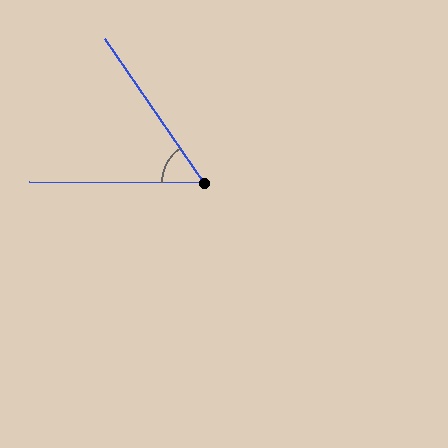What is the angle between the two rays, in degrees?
Approximately 55 degrees.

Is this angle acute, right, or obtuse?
It is acute.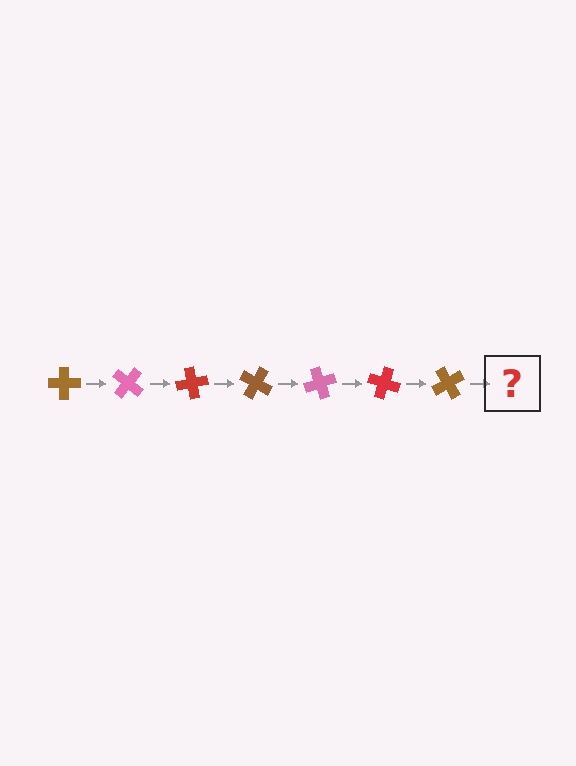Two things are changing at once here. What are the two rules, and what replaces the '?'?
The two rules are that it rotates 40 degrees each step and the color cycles through brown, pink, and red. The '?' should be a pink cross, rotated 280 degrees from the start.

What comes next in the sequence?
The next element should be a pink cross, rotated 280 degrees from the start.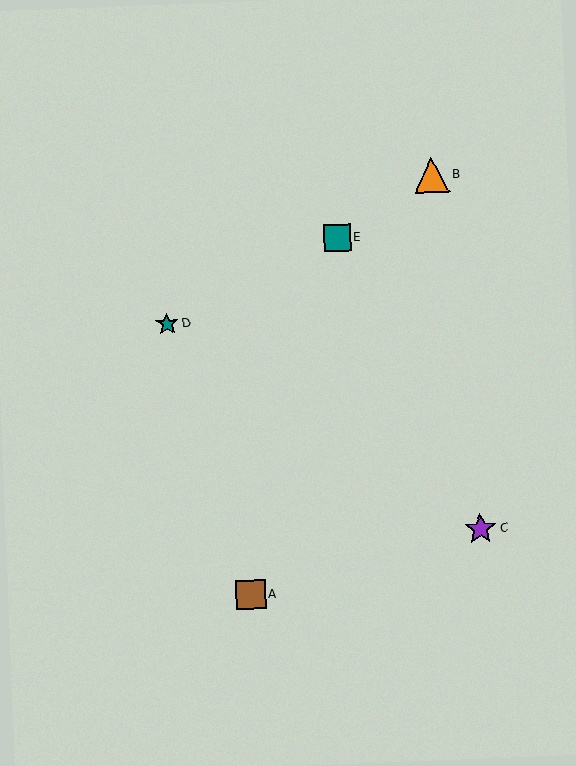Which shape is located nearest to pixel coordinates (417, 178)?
The orange triangle (labeled B) at (432, 175) is nearest to that location.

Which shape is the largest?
The orange triangle (labeled B) is the largest.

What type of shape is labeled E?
Shape E is a teal square.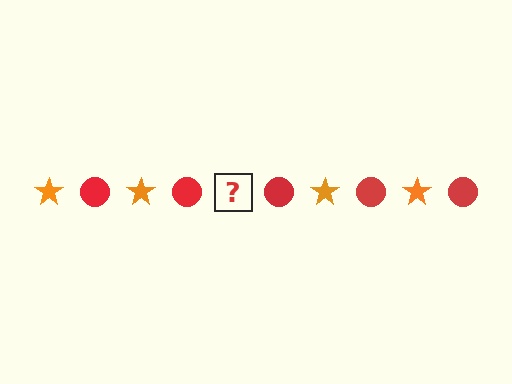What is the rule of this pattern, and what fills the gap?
The rule is that the pattern alternates between orange star and red circle. The gap should be filled with an orange star.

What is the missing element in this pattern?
The missing element is an orange star.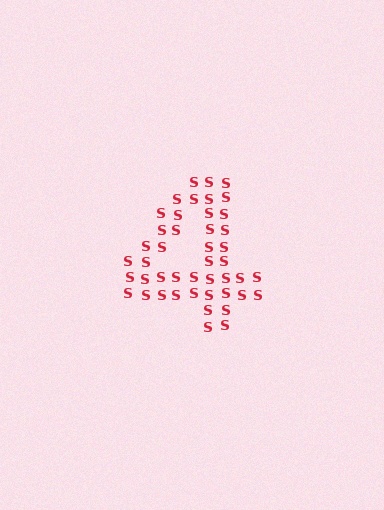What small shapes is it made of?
It is made of small letter S's.